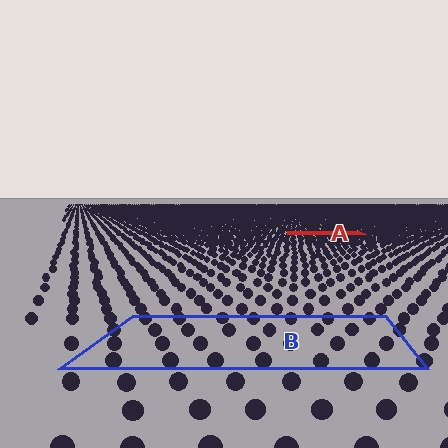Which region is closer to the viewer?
Region B is closer. The texture elements there are larger and more spread out.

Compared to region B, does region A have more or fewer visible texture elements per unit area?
Region A has more texture elements per unit area — they are packed more densely because it is farther away.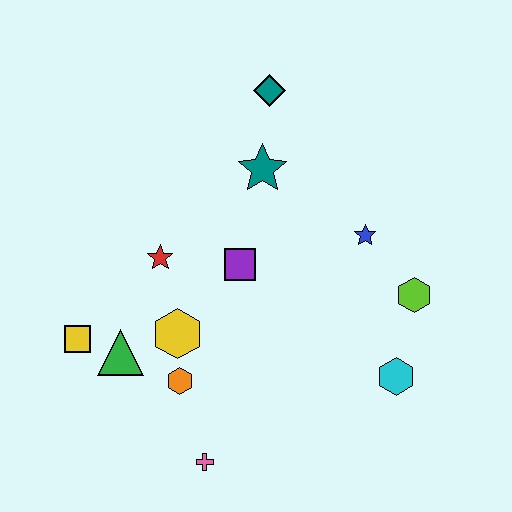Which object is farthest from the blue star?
The yellow square is farthest from the blue star.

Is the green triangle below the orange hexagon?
No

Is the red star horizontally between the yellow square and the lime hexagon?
Yes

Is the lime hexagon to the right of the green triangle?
Yes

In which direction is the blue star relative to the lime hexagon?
The blue star is above the lime hexagon.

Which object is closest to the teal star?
The teal diamond is closest to the teal star.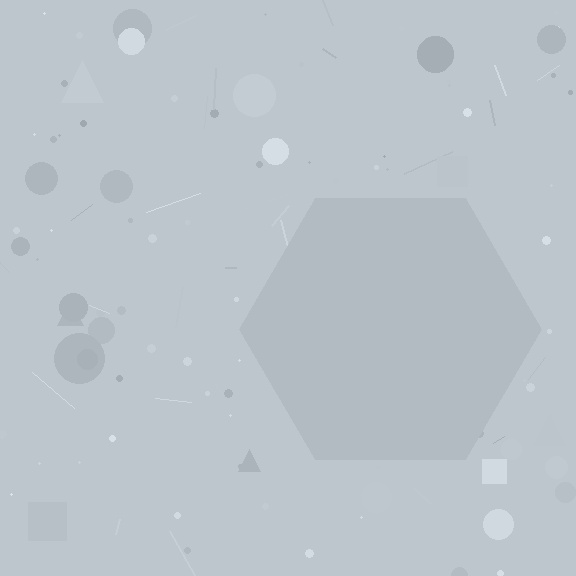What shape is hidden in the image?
A hexagon is hidden in the image.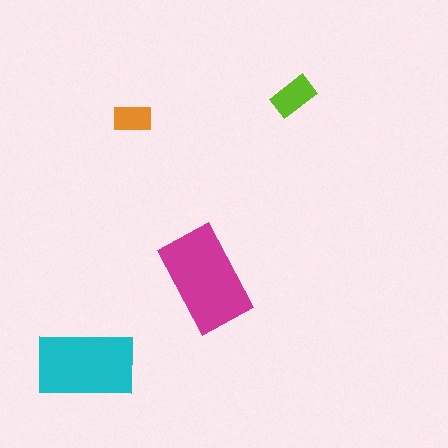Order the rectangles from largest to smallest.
the magenta one, the cyan one, the lime one, the orange one.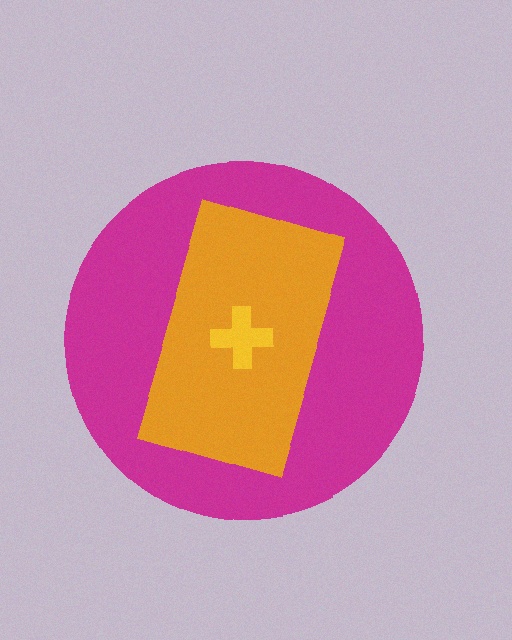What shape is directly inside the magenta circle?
The orange rectangle.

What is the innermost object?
The yellow cross.